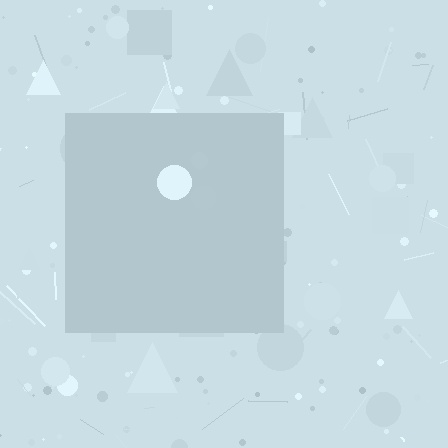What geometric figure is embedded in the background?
A square is embedded in the background.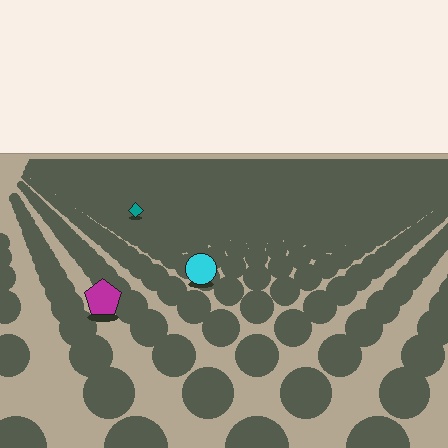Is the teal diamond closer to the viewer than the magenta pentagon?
No. The magenta pentagon is closer — you can tell from the texture gradient: the ground texture is coarser near it.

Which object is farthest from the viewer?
The teal diamond is farthest from the viewer. It appears smaller and the ground texture around it is denser.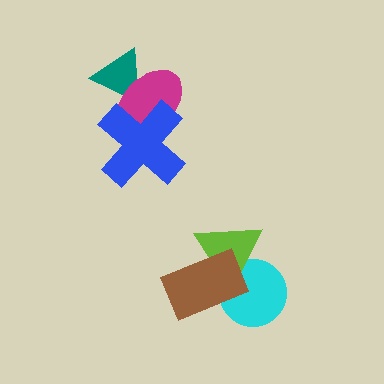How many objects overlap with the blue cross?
1 object overlaps with the blue cross.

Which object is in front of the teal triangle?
The magenta ellipse is in front of the teal triangle.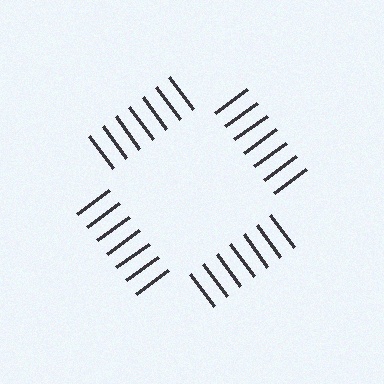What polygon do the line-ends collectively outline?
An illusory square — the line segments terminate on its edges but no continuous stroke is drawn.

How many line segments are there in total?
28 — 7 along each of the 4 edges.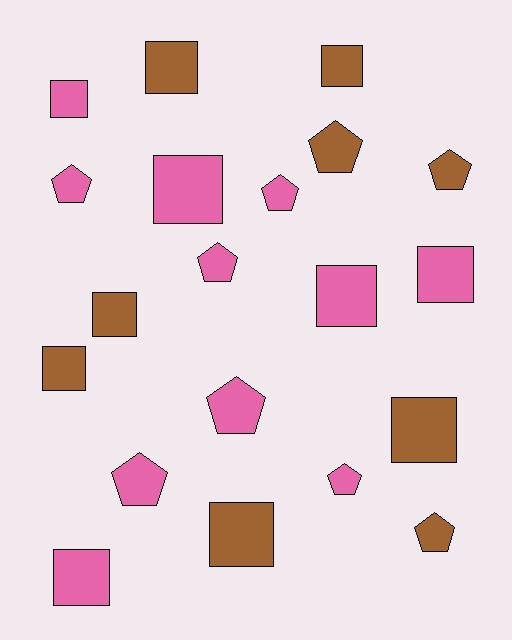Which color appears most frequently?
Pink, with 11 objects.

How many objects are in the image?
There are 20 objects.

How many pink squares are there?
There are 5 pink squares.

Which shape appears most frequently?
Square, with 11 objects.